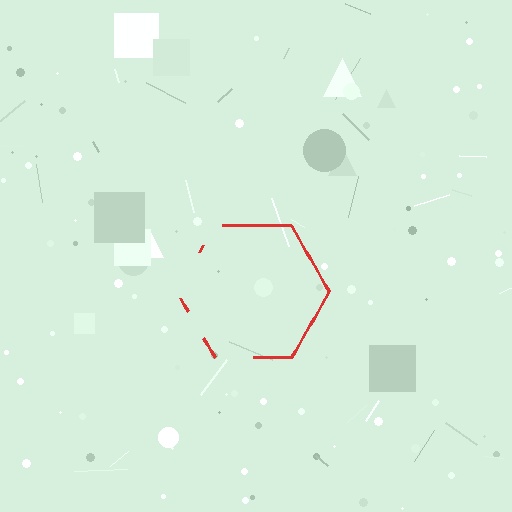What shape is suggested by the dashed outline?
The dashed outline suggests a hexagon.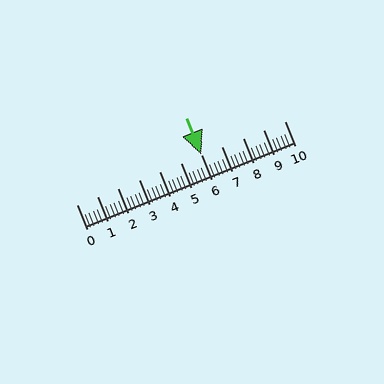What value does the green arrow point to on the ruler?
The green arrow points to approximately 6.0.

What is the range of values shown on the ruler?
The ruler shows values from 0 to 10.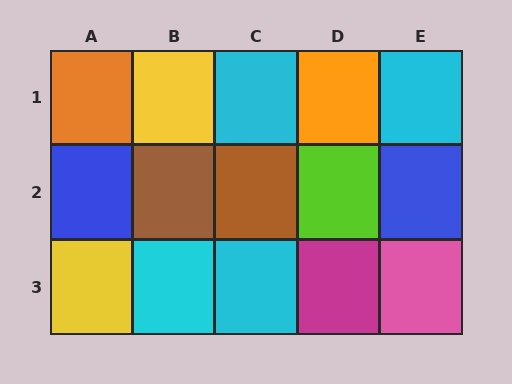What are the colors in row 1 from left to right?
Orange, yellow, cyan, orange, cyan.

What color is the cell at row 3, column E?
Pink.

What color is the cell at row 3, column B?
Cyan.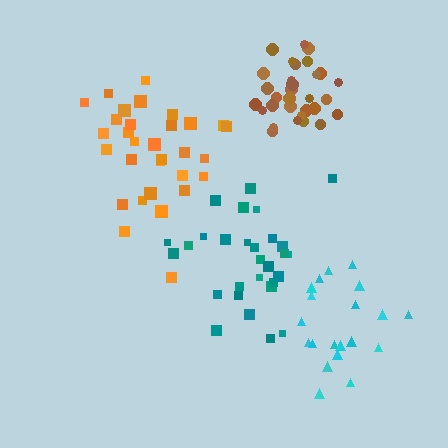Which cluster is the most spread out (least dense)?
Cyan.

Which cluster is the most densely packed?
Brown.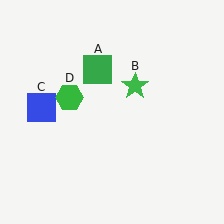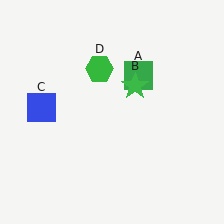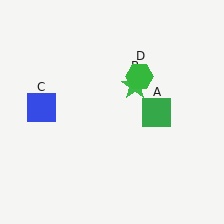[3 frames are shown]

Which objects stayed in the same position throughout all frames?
Green star (object B) and blue square (object C) remained stationary.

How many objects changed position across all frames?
2 objects changed position: green square (object A), green hexagon (object D).